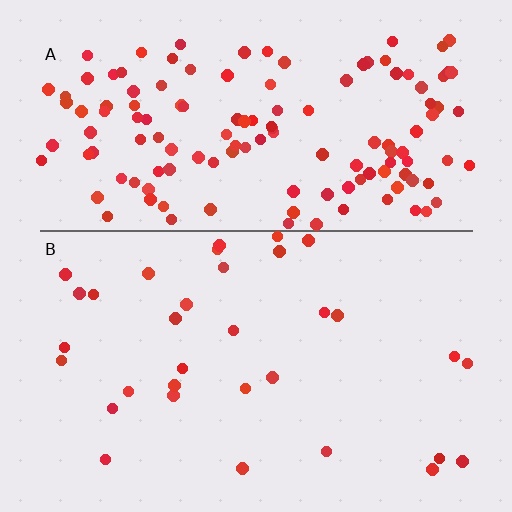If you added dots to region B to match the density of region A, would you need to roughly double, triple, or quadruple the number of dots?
Approximately quadruple.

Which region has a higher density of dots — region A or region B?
A (the top).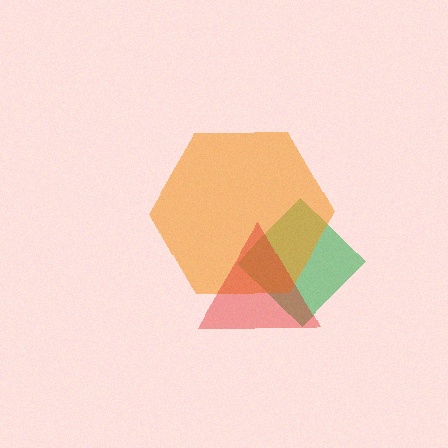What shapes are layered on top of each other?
The layered shapes are: a green diamond, an orange hexagon, a red triangle.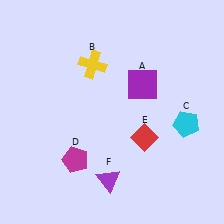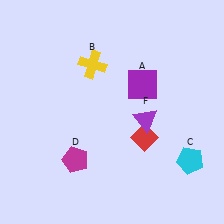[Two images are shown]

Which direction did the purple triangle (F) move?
The purple triangle (F) moved up.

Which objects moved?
The objects that moved are: the cyan pentagon (C), the purple triangle (F).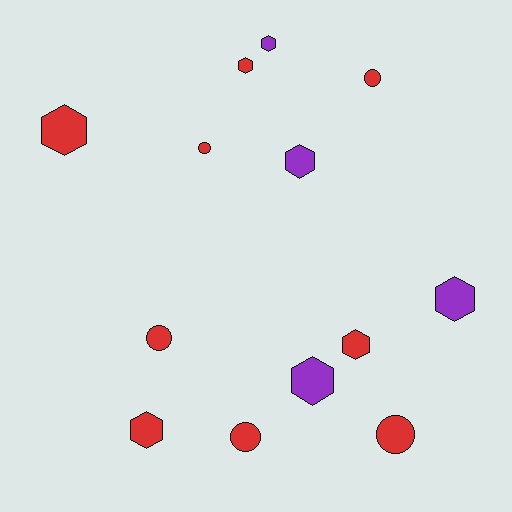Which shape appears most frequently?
Hexagon, with 8 objects.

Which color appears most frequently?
Red, with 9 objects.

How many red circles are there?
There are 5 red circles.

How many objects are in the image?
There are 13 objects.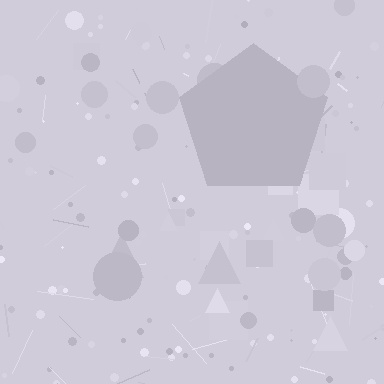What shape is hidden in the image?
A pentagon is hidden in the image.